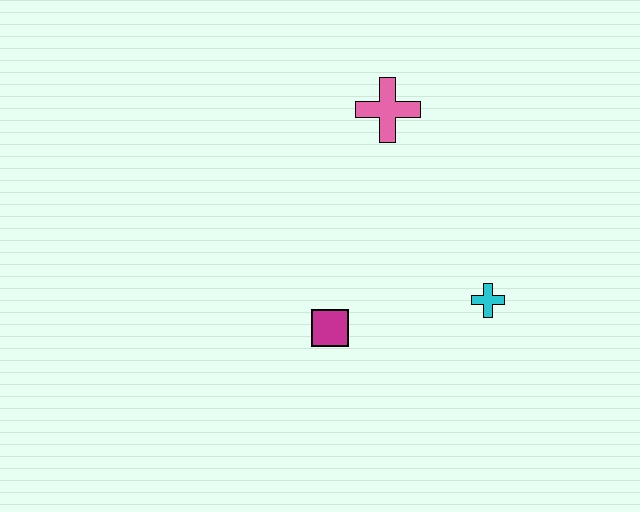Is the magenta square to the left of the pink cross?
Yes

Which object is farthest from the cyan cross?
The pink cross is farthest from the cyan cross.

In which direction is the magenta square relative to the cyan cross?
The magenta square is to the left of the cyan cross.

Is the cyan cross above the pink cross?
No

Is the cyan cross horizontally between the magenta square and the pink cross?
No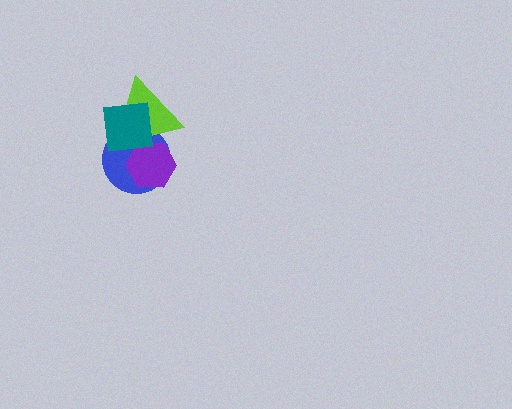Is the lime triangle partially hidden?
Yes, it is partially covered by another shape.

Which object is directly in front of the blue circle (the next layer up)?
The purple hexagon is directly in front of the blue circle.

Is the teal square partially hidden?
No, no other shape covers it.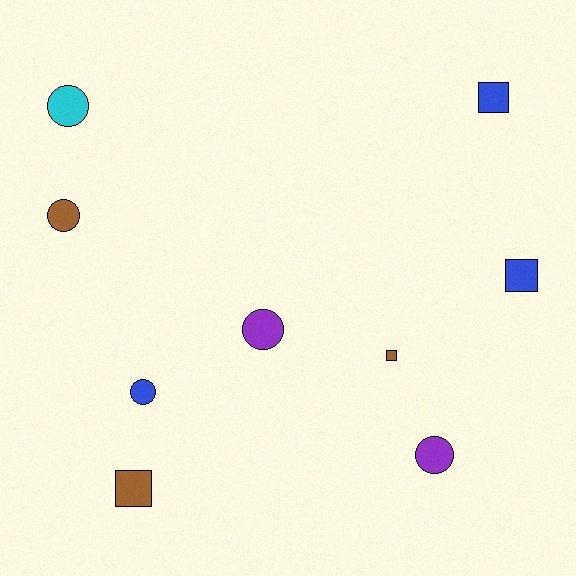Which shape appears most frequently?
Circle, with 5 objects.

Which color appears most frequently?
Brown, with 3 objects.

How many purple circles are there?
There are 2 purple circles.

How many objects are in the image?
There are 9 objects.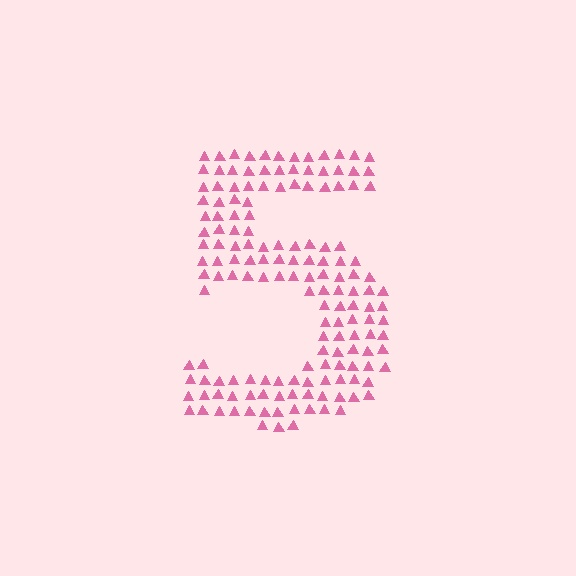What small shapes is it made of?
It is made of small triangles.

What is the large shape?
The large shape is the digit 5.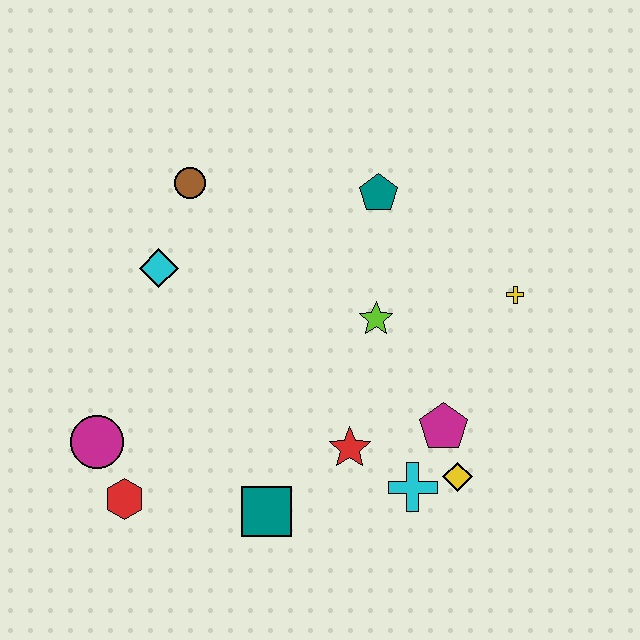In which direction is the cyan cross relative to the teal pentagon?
The cyan cross is below the teal pentagon.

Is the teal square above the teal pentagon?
No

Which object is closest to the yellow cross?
The lime star is closest to the yellow cross.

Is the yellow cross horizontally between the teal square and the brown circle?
No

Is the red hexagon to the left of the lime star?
Yes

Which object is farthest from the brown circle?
The yellow diamond is farthest from the brown circle.